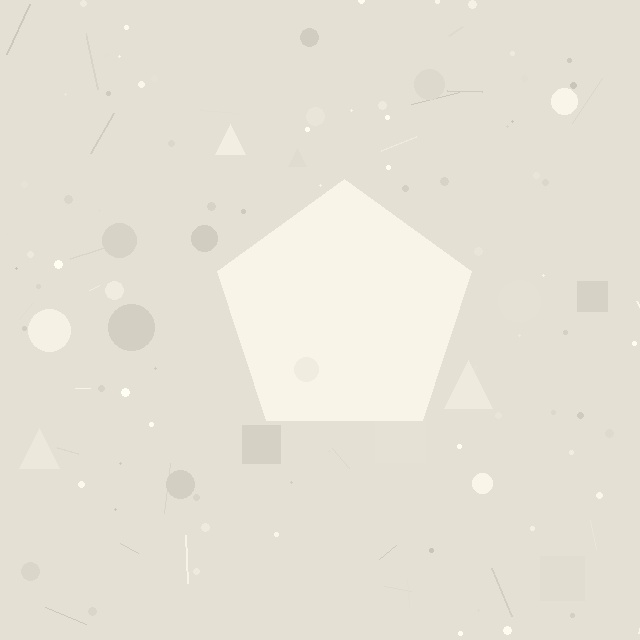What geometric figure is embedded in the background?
A pentagon is embedded in the background.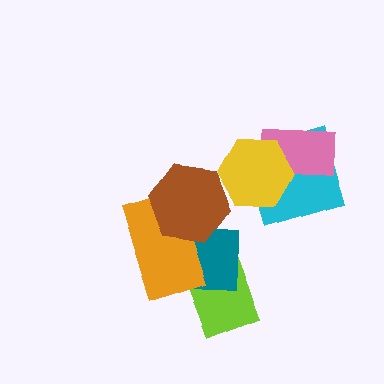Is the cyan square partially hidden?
Yes, it is partially covered by another shape.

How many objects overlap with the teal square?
3 objects overlap with the teal square.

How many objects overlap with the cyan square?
2 objects overlap with the cyan square.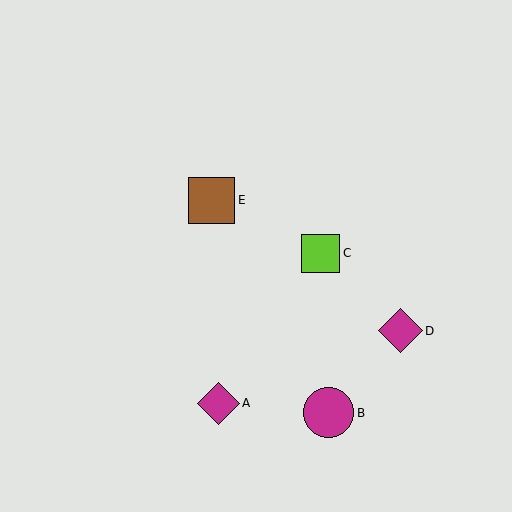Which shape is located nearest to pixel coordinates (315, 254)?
The lime square (labeled C) at (321, 253) is nearest to that location.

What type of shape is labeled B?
Shape B is a magenta circle.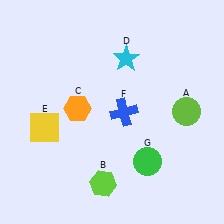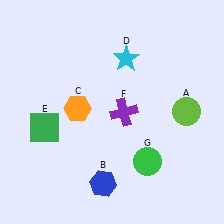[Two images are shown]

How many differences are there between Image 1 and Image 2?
There are 3 differences between the two images.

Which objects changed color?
B changed from lime to blue. E changed from yellow to green. F changed from blue to purple.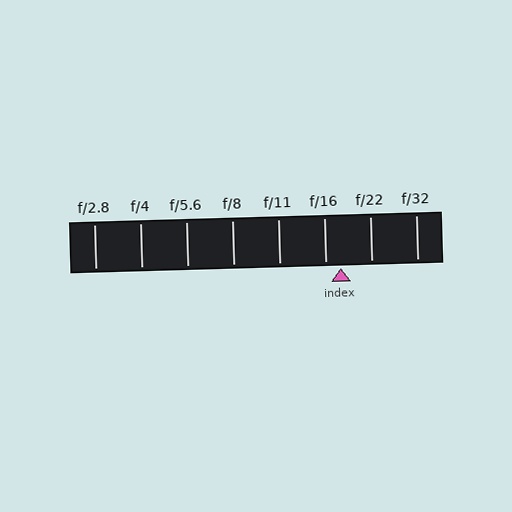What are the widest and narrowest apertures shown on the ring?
The widest aperture shown is f/2.8 and the narrowest is f/32.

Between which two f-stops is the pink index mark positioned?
The index mark is between f/16 and f/22.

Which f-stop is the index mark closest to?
The index mark is closest to f/16.